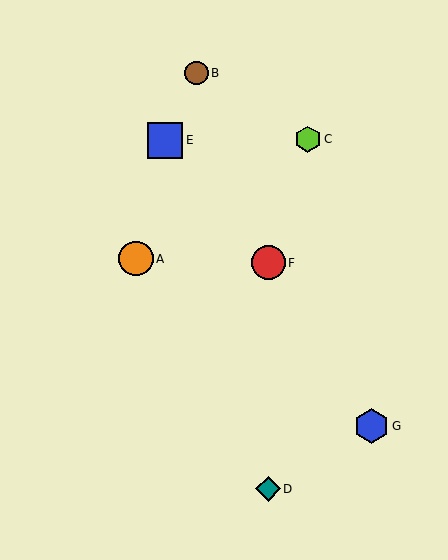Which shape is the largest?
The blue square (labeled E) is the largest.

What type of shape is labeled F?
Shape F is a red circle.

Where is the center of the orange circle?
The center of the orange circle is at (136, 259).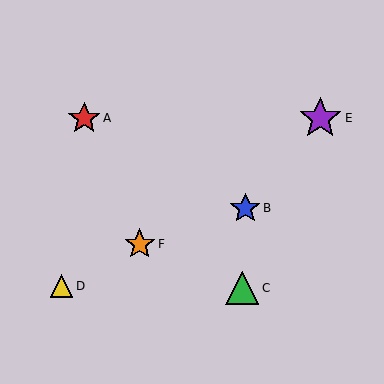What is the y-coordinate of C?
Object C is at y≈288.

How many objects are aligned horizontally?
2 objects (A, E) are aligned horizontally.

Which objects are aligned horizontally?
Objects A, E are aligned horizontally.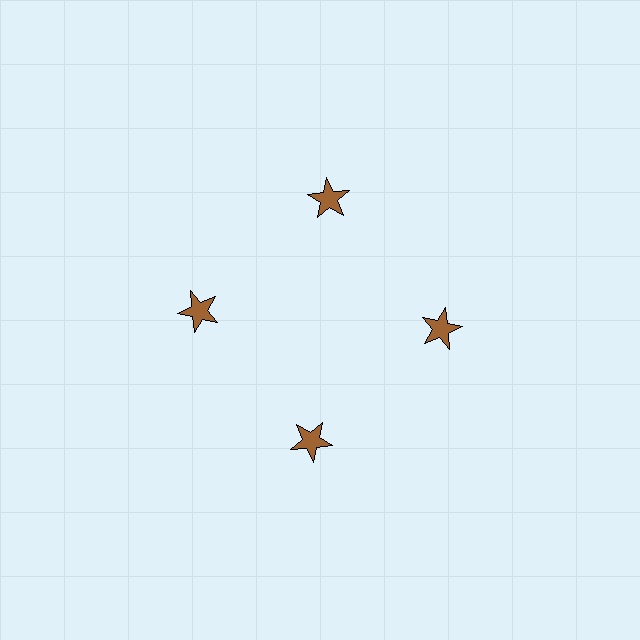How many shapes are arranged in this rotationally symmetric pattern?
There are 4 shapes, arranged in 4 groups of 1.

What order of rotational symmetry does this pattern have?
This pattern has 4-fold rotational symmetry.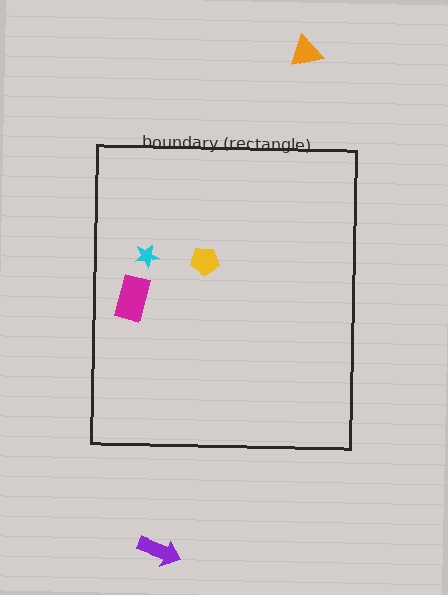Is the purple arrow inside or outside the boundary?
Outside.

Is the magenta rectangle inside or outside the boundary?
Inside.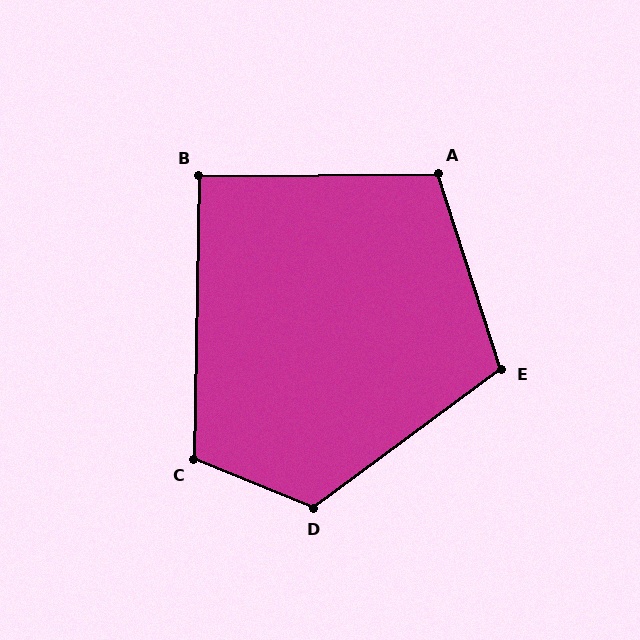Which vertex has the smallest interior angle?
B, at approximately 92 degrees.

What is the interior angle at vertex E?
Approximately 108 degrees (obtuse).